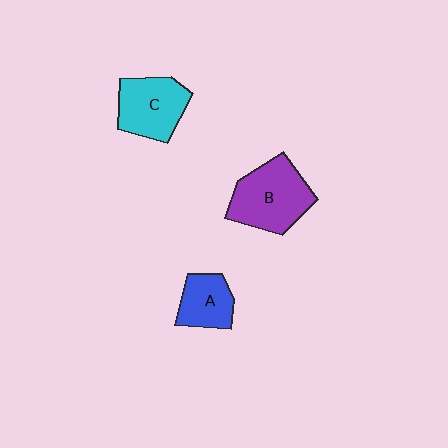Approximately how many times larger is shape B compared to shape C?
Approximately 1.2 times.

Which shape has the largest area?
Shape B (purple).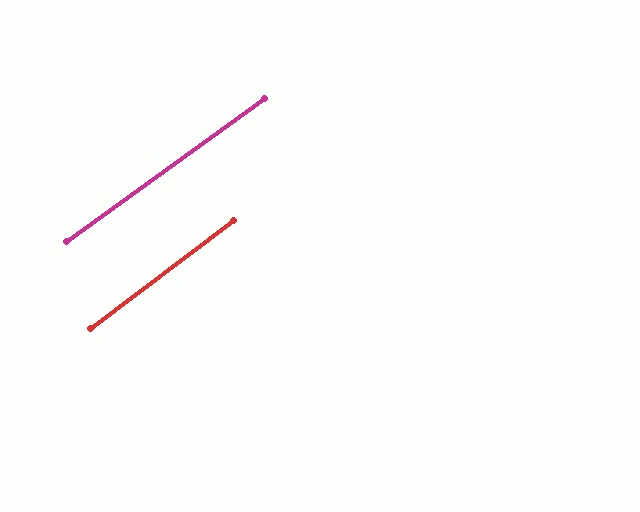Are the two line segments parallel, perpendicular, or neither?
Parallel — their directions differ by only 1.1°.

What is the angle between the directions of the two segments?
Approximately 1 degree.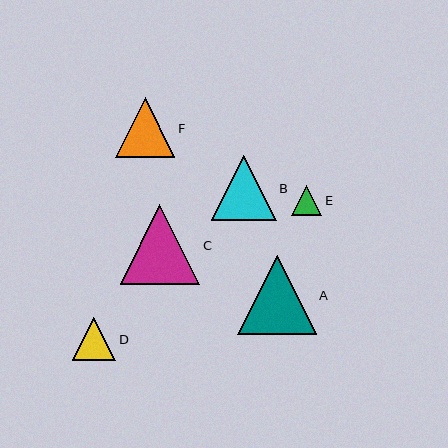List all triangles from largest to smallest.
From largest to smallest: C, A, B, F, D, E.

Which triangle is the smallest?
Triangle E is the smallest with a size of approximately 30 pixels.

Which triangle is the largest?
Triangle C is the largest with a size of approximately 79 pixels.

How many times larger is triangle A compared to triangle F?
Triangle A is approximately 1.3 times the size of triangle F.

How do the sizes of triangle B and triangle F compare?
Triangle B and triangle F are approximately the same size.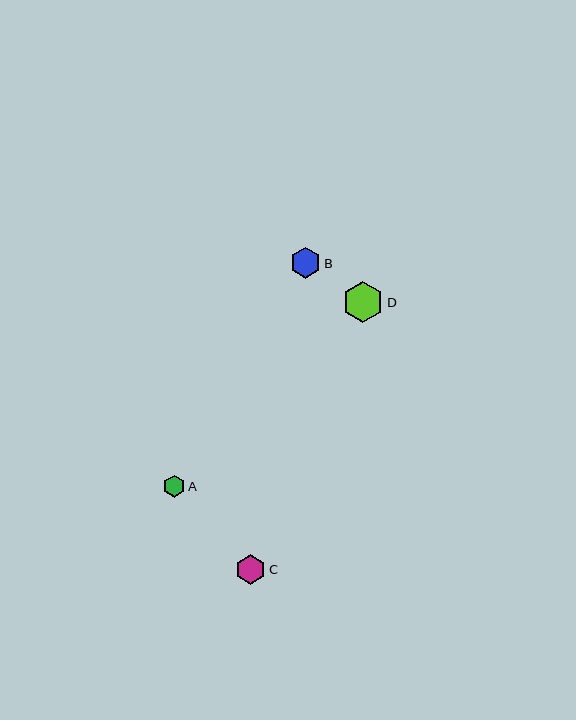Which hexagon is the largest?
Hexagon D is the largest with a size of approximately 41 pixels.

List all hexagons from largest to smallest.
From largest to smallest: D, B, C, A.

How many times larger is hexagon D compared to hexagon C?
Hexagon D is approximately 1.4 times the size of hexagon C.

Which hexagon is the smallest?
Hexagon A is the smallest with a size of approximately 22 pixels.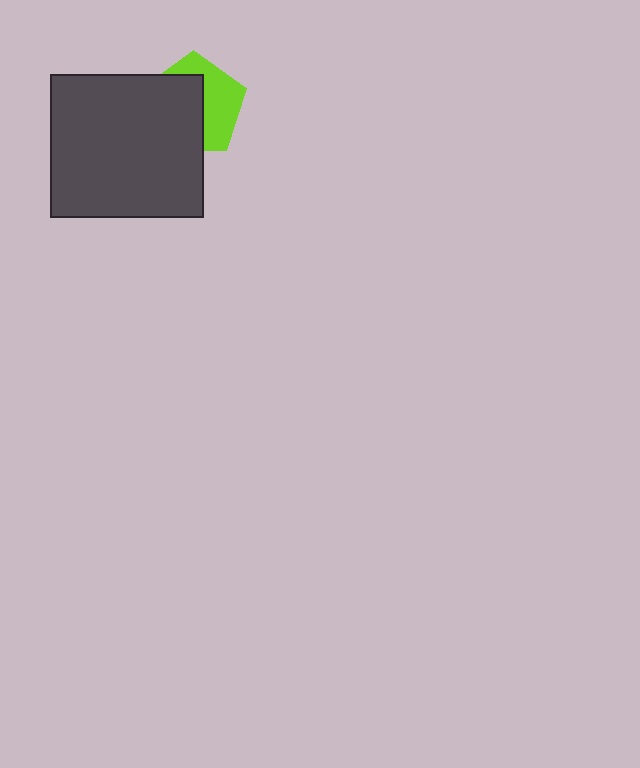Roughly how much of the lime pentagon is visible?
About half of it is visible (roughly 45%).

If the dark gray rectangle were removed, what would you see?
You would see the complete lime pentagon.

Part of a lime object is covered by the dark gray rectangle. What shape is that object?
It is a pentagon.